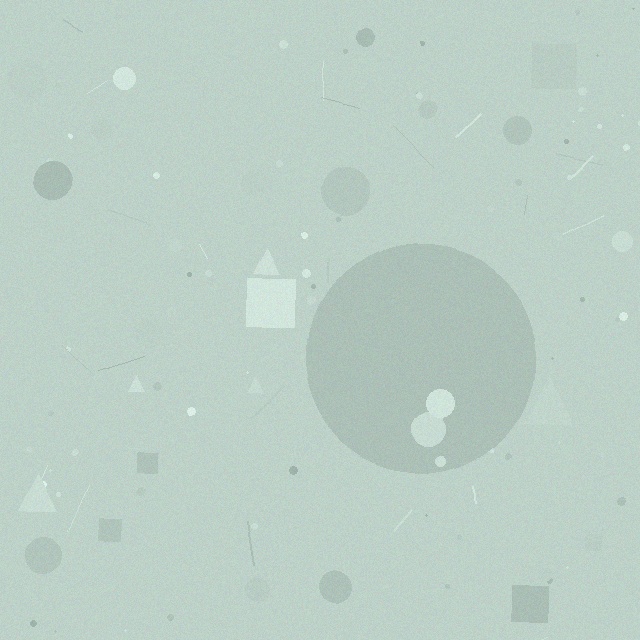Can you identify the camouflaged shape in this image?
The camouflaged shape is a circle.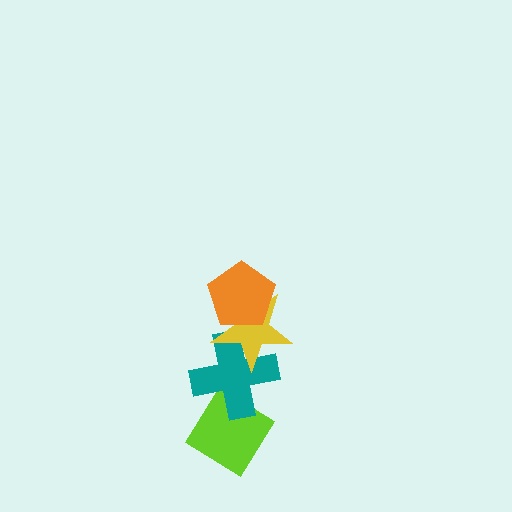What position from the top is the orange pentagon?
The orange pentagon is 1st from the top.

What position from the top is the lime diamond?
The lime diamond is 4th from the top.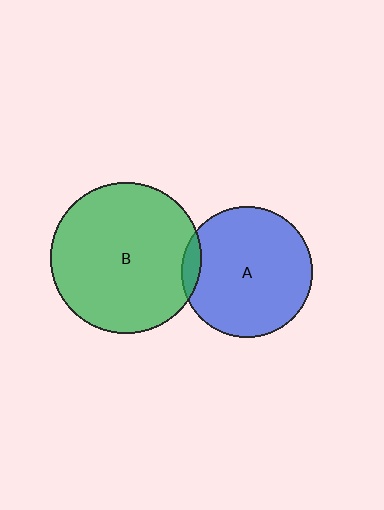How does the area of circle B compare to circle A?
Approximately 1.3 times.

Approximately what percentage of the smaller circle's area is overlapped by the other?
Approximately 5%.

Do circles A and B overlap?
Yes.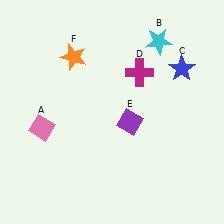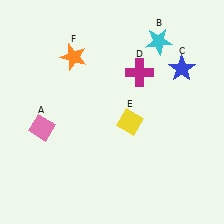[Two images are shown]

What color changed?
The diamond (E) changed from purple in Image 1 to yellow in Image 2.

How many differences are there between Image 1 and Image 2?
There is 1 difference between the two images.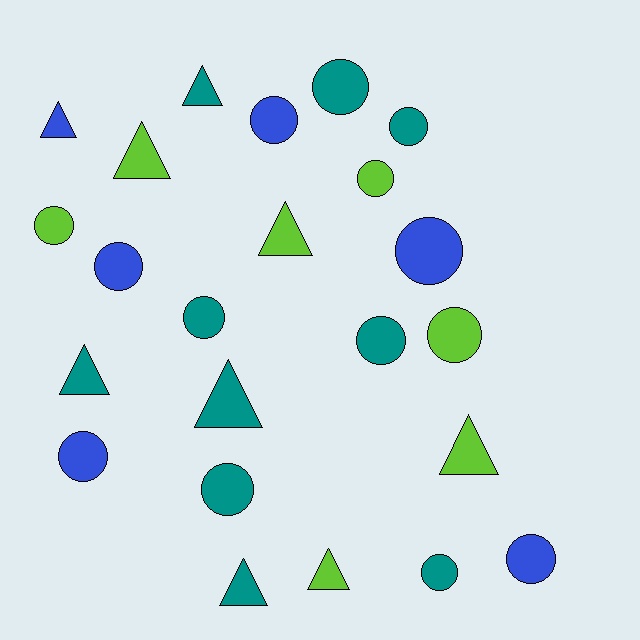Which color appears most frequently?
Teal, with 10 objects.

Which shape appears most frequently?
Circle, with 14 objects.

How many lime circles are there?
There are 3 lime circles.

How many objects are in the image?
There are 23 objects.